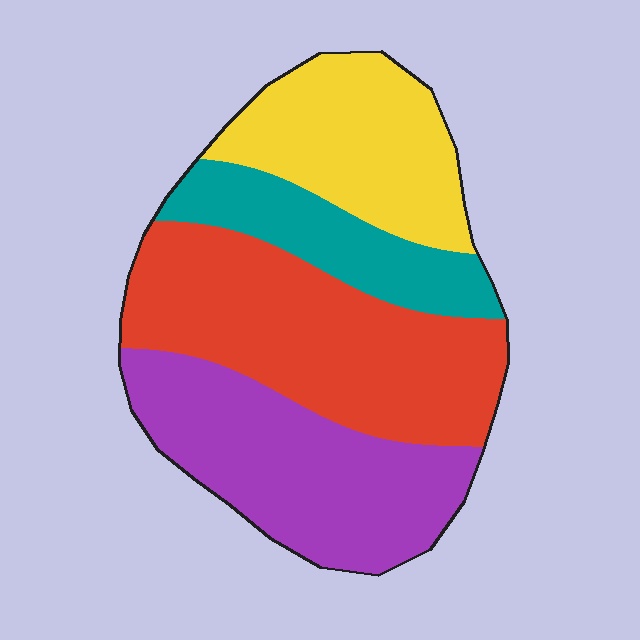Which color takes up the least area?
Teal, at roughly 15%.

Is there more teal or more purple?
Purple.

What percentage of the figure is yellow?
Yellow covers 22% of the figure.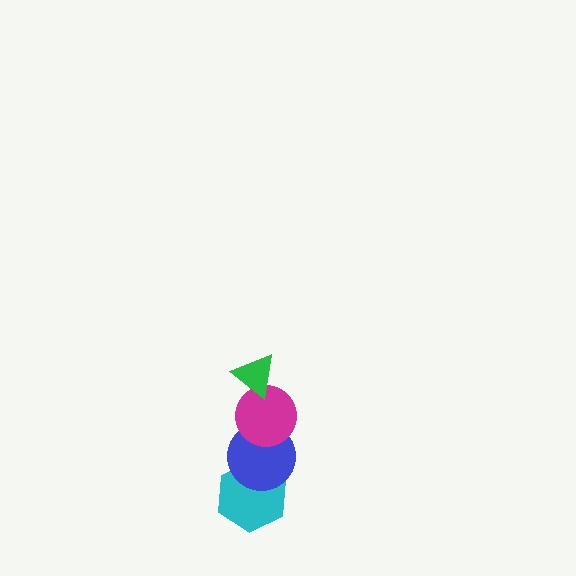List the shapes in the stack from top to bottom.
From top to bottom: the green triangle, the magenta circle, the blue circle, the cyan hexagon.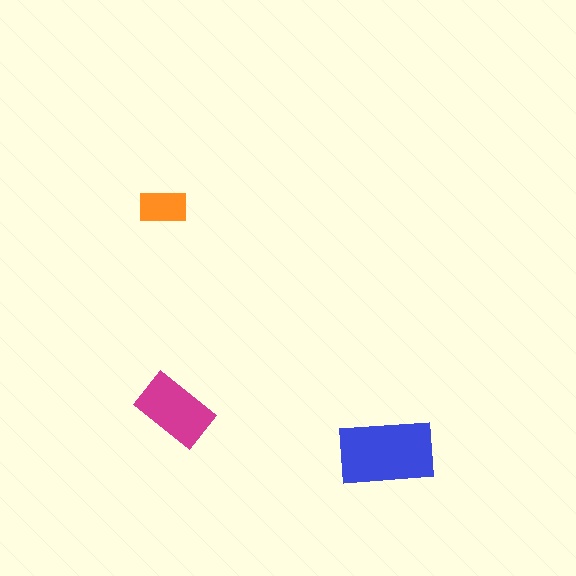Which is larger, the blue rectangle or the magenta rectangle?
The blue one.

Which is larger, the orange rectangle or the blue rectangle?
The blue one.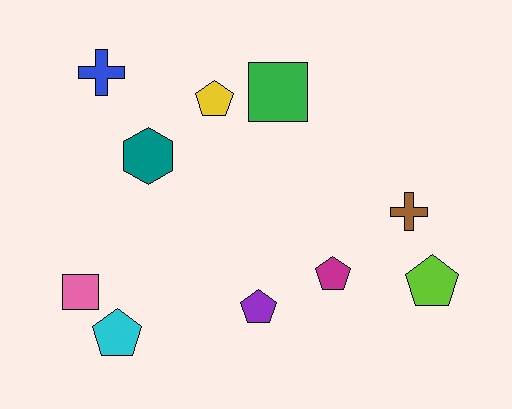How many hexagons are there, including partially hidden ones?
There is 1 hexagon.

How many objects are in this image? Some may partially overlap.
There are 10 objects.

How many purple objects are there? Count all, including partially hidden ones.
There is 1 purple object.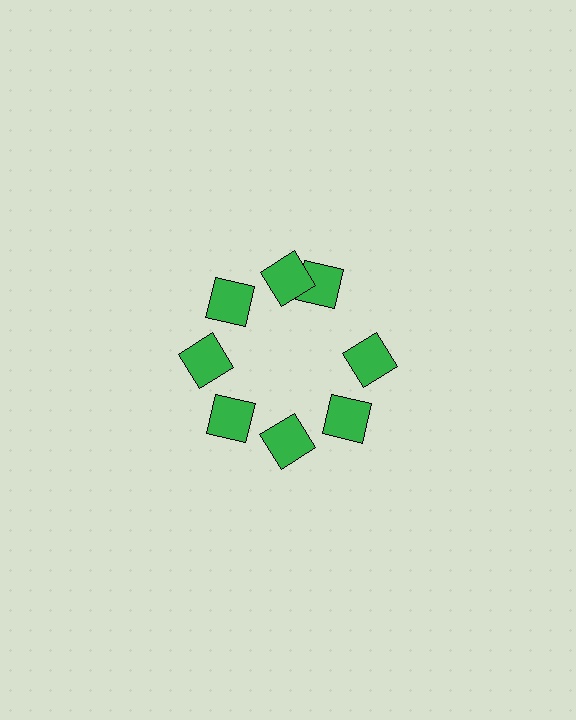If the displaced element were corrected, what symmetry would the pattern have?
It would have 8-fold rotational symmetry — the pattern would map onto itself every 45 degrees.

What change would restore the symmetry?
The symmetry would be restored by rotating it back into even spacing with its neighbors so that all 8 squares sit at equal angles and equal distance from the center.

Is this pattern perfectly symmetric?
No. The 8 green squares are arranged in a ring, but one element near the 2 o'clock position is rotated out of alignment along the ring, breaking the 8-fold rotational symmetry.